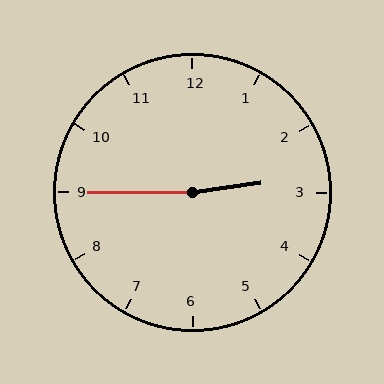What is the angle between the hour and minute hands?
Approximately 172 degrees.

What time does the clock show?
2:45.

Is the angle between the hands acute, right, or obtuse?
It is obtuse.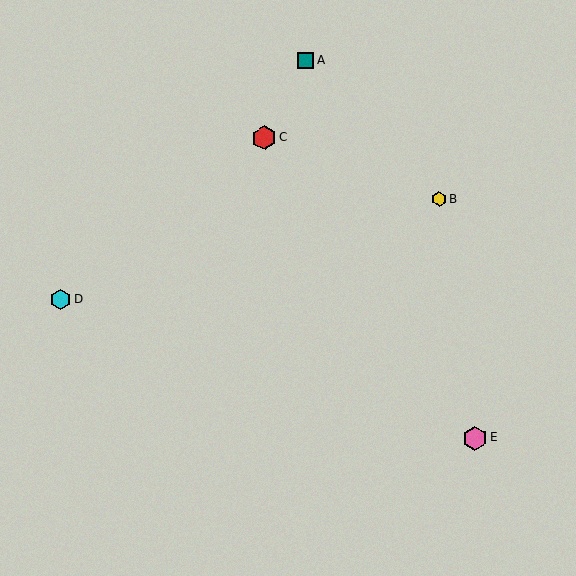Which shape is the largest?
The red hexagon (labeled C) is the largest.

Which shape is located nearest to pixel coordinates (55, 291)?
The cyan hexagon (labeled D) at (61, 300) is nearest to that location.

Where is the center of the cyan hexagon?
The center of the cyan hexagon is at (61, 300).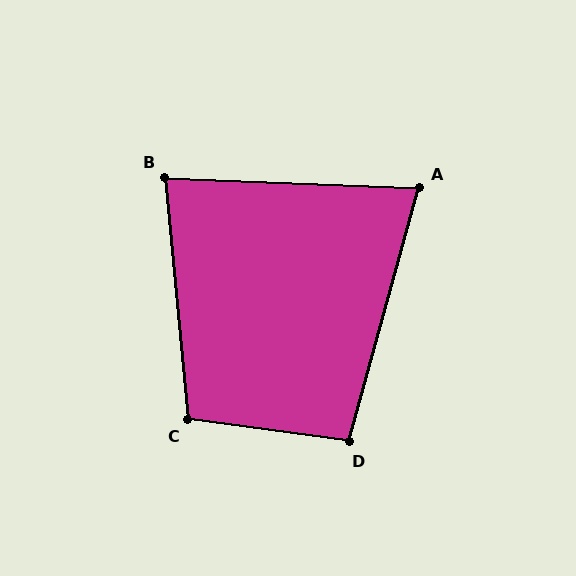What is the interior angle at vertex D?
Approximately 98 degrees (obtuse).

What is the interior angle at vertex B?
Approximately 82 degrees (acute).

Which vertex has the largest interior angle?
C, at approximately 103 degrees.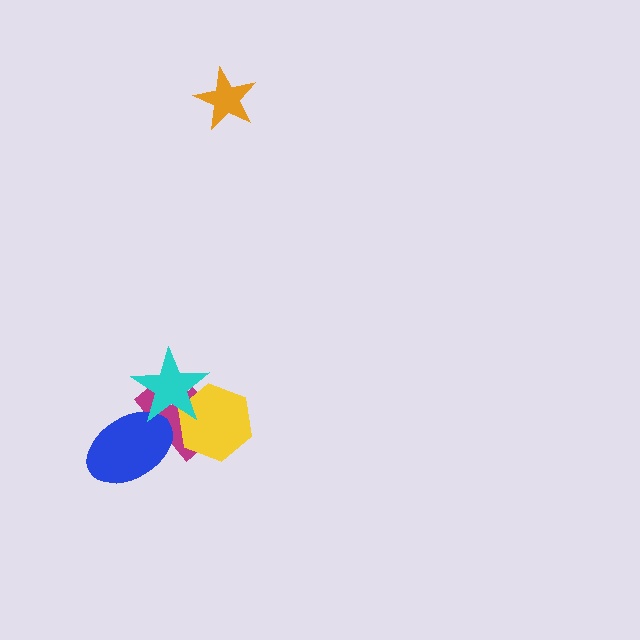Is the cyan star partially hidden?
No, no other shape covers it.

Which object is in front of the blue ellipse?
The cyan star is in front of the blue ellipse.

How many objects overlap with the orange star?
0 objects overlap with the orange star.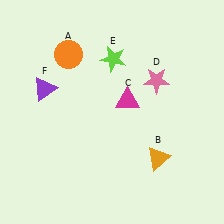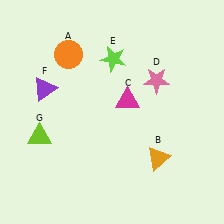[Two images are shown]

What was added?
A lime triangle (G) was added in Image 2.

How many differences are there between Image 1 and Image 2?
There is 1 difference between the two images.